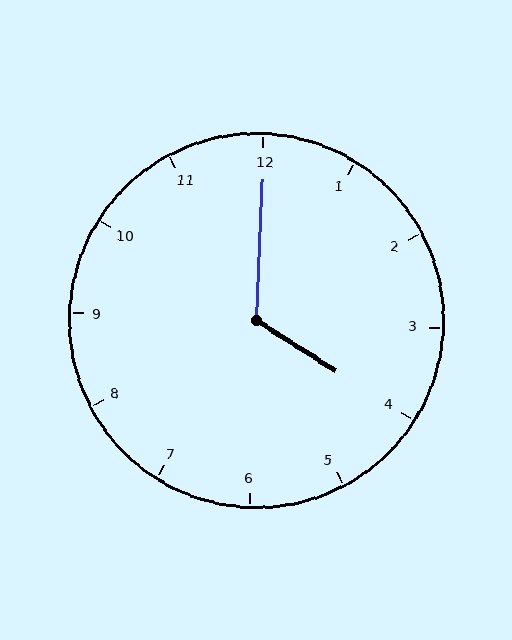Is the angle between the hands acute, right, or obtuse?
It is obtuse.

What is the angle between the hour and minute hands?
Approximately 120 degrees.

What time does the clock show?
4:00.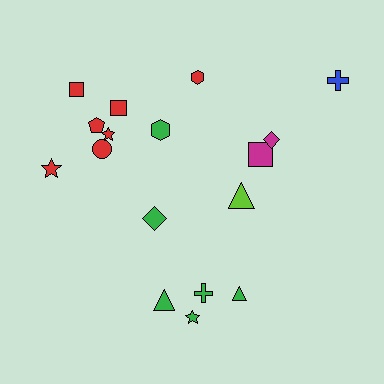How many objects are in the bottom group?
There are 5 objects.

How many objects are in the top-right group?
There are 4 objects.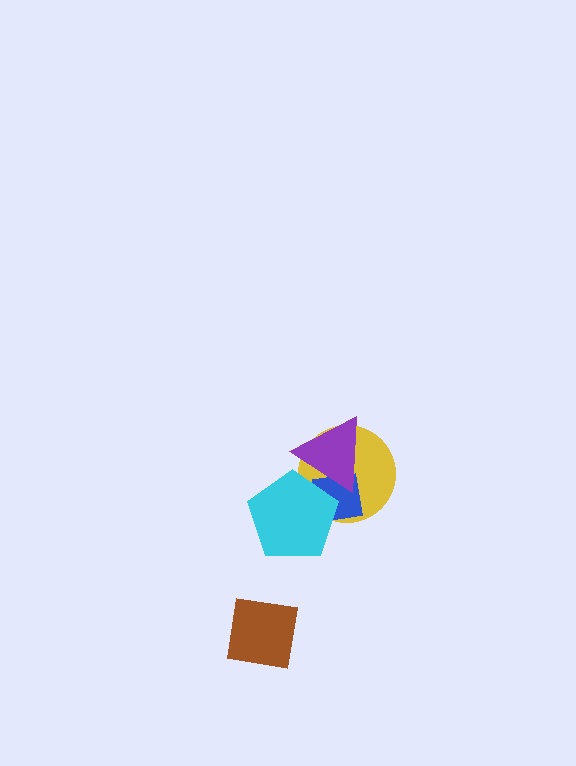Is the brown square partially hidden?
No, no other shape covers it.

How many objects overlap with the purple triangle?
3 objects overlap with the purple triangle.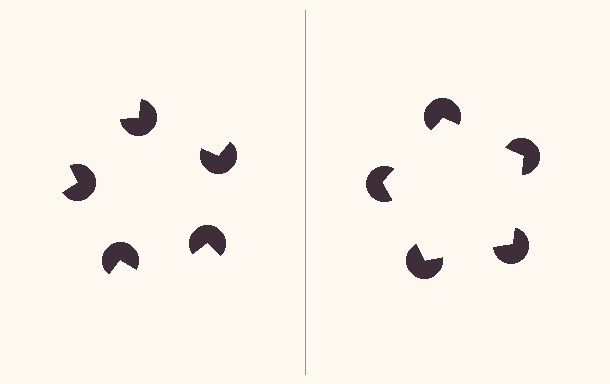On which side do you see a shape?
An illusory pentagon appears on the right side. On the left side the wedge cuts are rotated, so no coherent shape forms.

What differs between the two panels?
The pac-man discs are positioned identically on both sides; only the wedge orientations differ. On the right they align to a pentagon; on the left they are misaligned.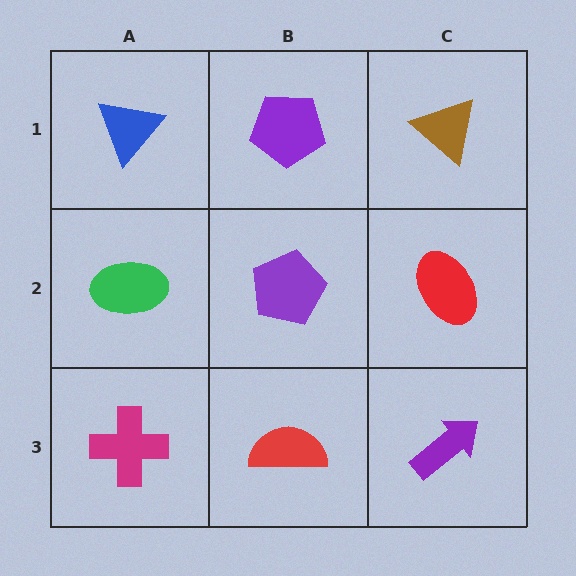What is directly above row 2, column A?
A blue triangle.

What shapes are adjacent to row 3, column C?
A red ellipse (row 2, column C), a red semicircle (row 3, column B).